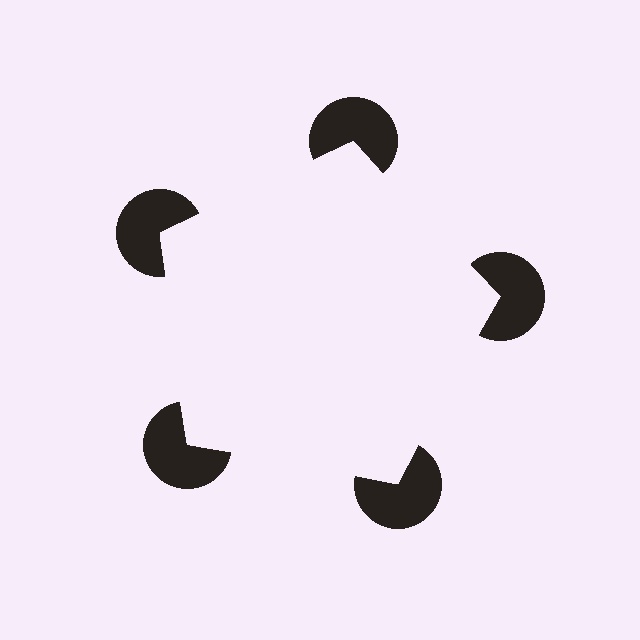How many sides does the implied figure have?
5 sides.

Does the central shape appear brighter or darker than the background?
It typically appears slightly brighter than the background, even though no actual brightness change is drawn.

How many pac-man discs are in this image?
There are 5 — one at each vertex of the illusory pentagon.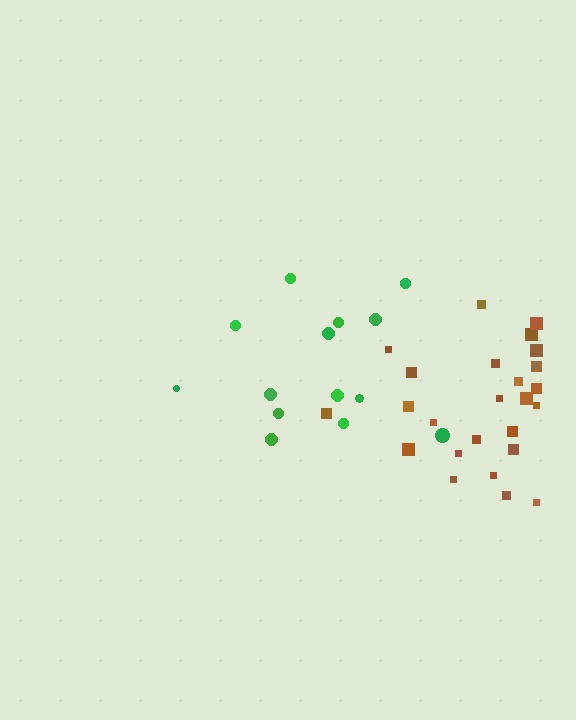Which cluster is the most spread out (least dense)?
Green.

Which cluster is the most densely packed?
Brown.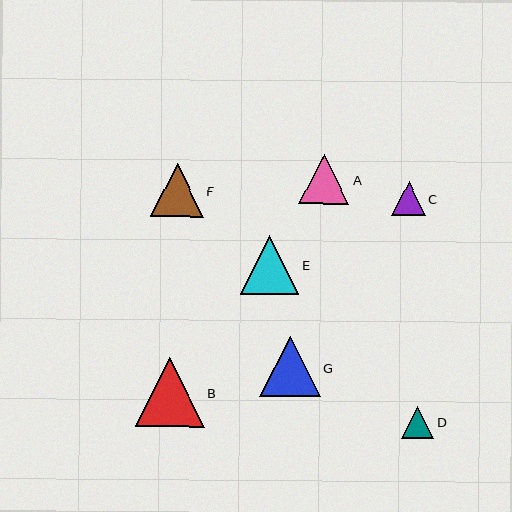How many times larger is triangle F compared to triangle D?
Triangle F is approximately 1.6 times the size of triangle D.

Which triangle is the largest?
Triangle B is the largest with a size of approximately 69 pixels.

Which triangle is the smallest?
Triangle D is the smallest with a size of approximately 33 pixels.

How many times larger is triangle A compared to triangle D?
Triangle A is approximately 1.5 times the size of triangle D.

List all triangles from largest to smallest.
From largest to smallest: B, G, E, F, A, C, D.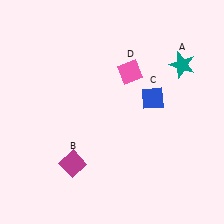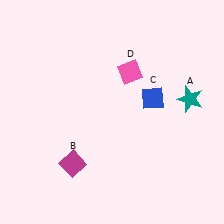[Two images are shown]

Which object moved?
The teal star (A) moved down.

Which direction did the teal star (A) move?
The teal star (A) moved down.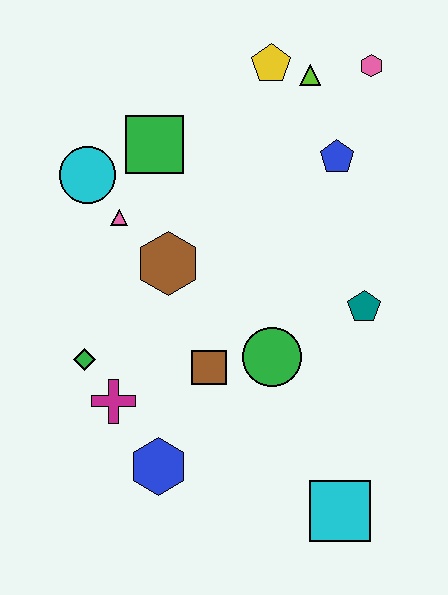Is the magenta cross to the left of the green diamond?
No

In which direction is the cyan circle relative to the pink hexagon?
The cyan circle is to the left of the pink hexagon.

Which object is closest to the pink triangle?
The cyan circle is closest to the pink triangle.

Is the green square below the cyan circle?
No